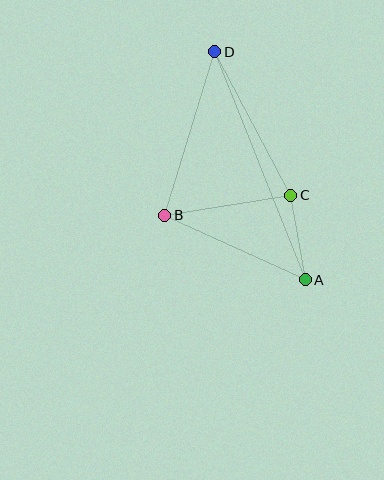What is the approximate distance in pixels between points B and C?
The distance between B and C is approximately 127 pixels.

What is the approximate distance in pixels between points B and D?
The distance between B and D is approximately 171 pixels.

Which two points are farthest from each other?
Points A and D are farthest from each other.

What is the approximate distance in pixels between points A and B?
The distance between A and B is approximately 154 pixels.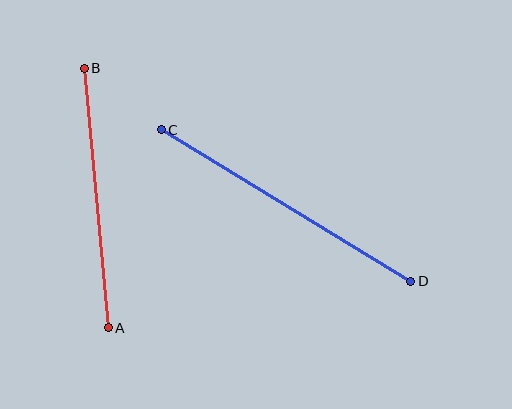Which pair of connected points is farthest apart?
Points C and D are farthest apart.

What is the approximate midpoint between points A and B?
The midpoint is at approximately (96, 198) pixels.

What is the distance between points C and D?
The distance is approximately 292 pixels.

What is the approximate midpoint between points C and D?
The midpoint is at approximately (286, 205) pixels.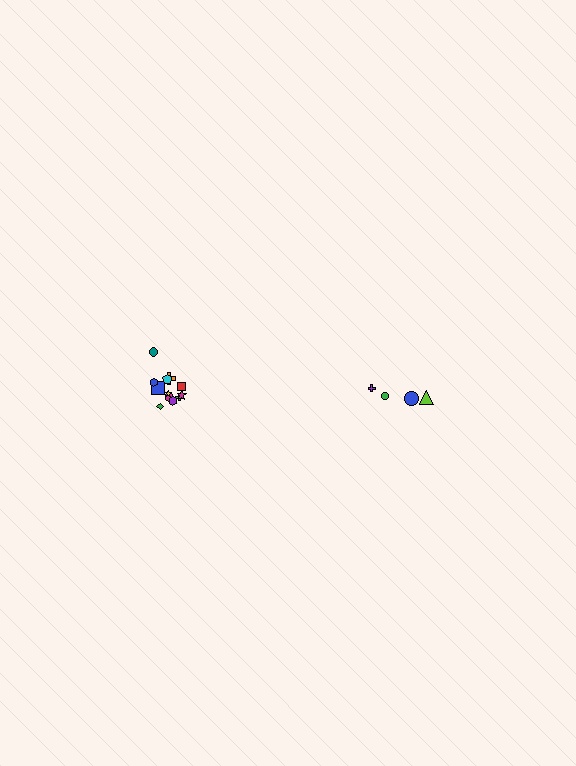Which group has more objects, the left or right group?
The left group.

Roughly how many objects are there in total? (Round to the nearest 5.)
Roughly 15 objects in total.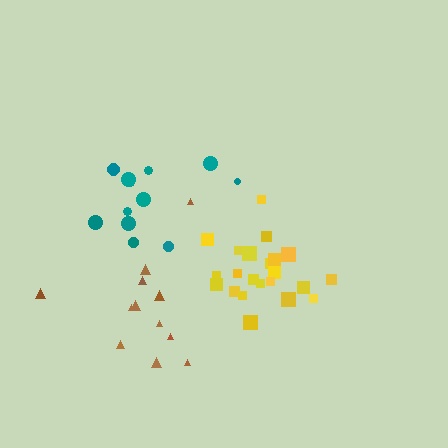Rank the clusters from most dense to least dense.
yellow, teal, brown.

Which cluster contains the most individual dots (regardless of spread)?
Yellow (22).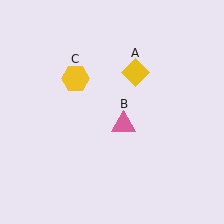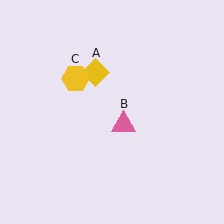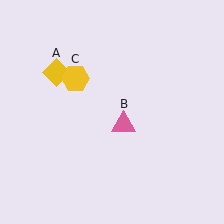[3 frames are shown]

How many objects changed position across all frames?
1 object changed position: yellow diamond (object A).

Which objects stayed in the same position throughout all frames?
Pink triangle (object B) and yellow hexagon (object C) remained stationary.